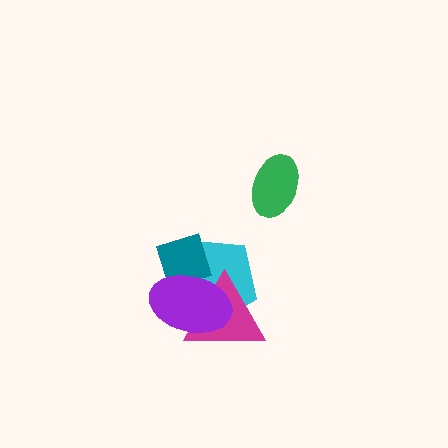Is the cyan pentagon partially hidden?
Yes, it is partially covered by another shape.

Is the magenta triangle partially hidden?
Yes, it is partially covered by another shape.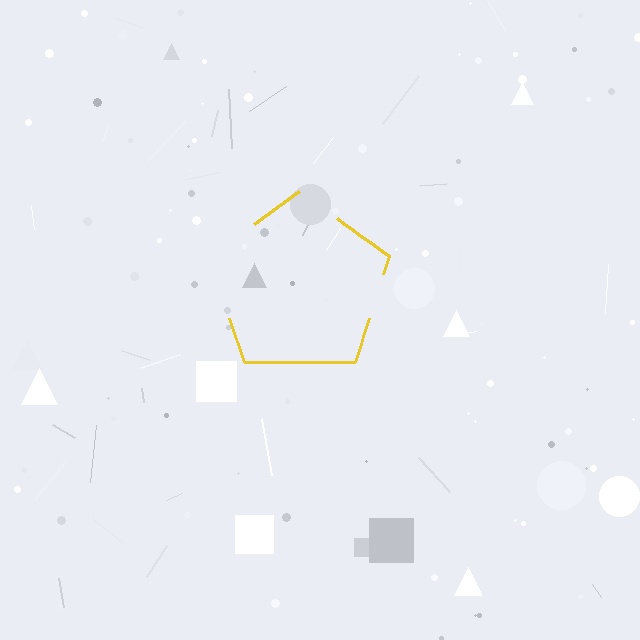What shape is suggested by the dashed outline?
The dashed outline suggests a pentagon.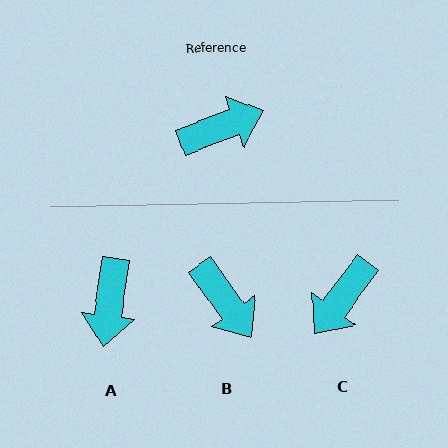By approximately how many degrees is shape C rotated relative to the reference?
Approximately 148 degrees clockwise.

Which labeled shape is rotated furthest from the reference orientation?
C, about 148 degrees away.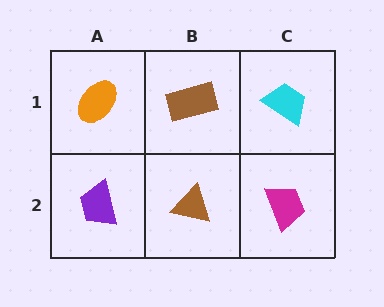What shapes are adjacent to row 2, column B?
A brown rectangle (row 1, column B), a purple trapezoid (row 2, column A), a magenta trapezoid (row 2, column C).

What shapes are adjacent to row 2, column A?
An orange ellipse (row 1, column A), a brown triangle (row 2, column B).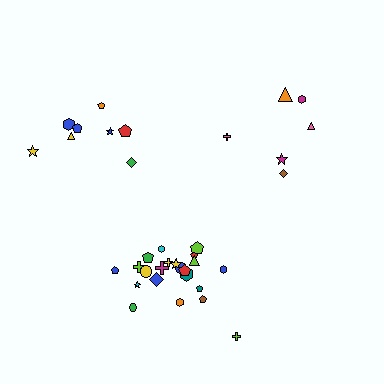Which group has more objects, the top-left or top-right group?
The top-left group.